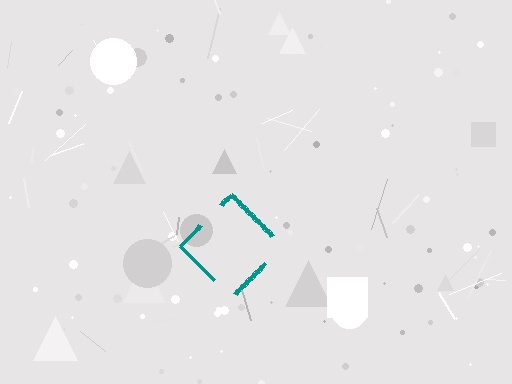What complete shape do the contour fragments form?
The contour fragments form a diamond.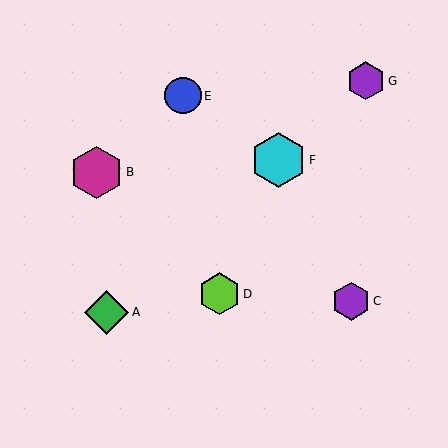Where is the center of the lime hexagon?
The center of the lime hexagon is at (219, 294).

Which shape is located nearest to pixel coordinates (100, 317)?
The green diamond (labeled A) at (106, 313) is nearest to that location.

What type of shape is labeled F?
Shape F is a cyan hexagon.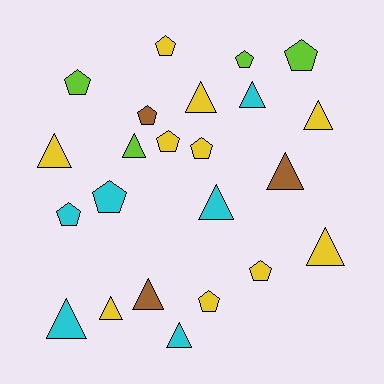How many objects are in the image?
There are 23 objects.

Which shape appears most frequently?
Triangle, with 12 objects.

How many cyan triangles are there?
There are 4 cyan triangles.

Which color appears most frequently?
Yellow, with 10 objects.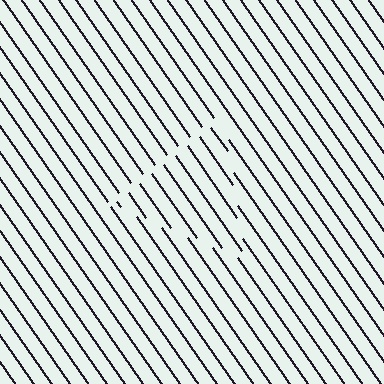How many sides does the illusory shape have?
3 sides — the line-ends trace a triangle.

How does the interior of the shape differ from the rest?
The interior of the shape contains the same grating, shifted by half a period — the contour is defined by the phase discontinuity where line-ends from the inner and outer gratings abut.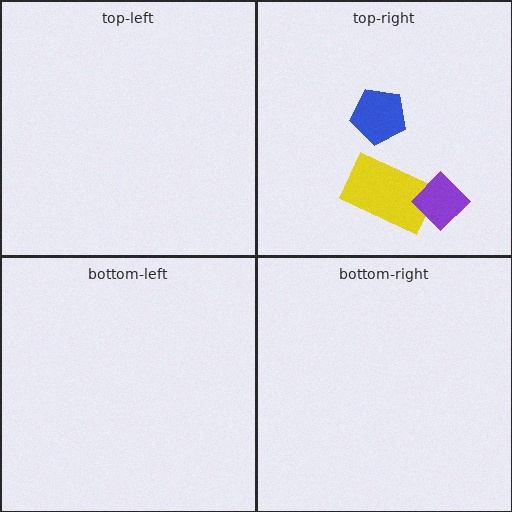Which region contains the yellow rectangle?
The top-right region.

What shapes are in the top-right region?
The yellow rectangle, the purple diamond, the blue pentagon.